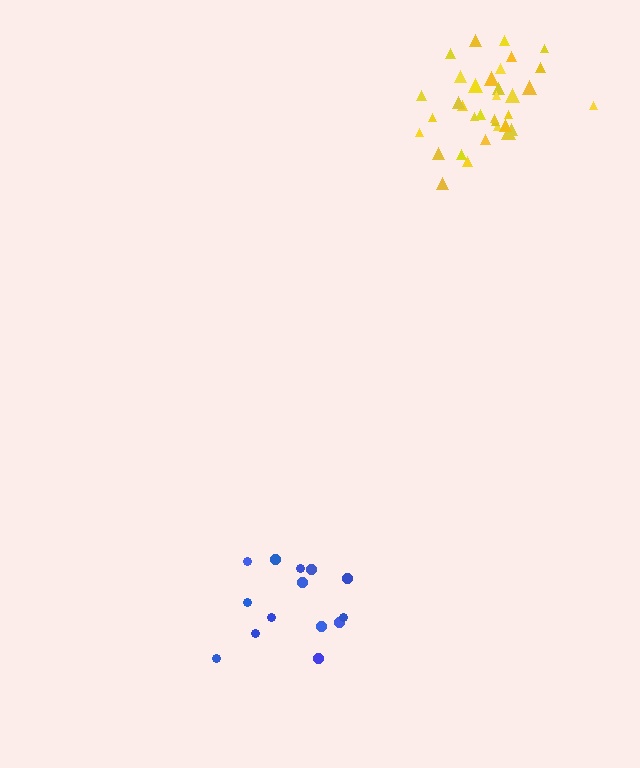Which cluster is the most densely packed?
Yellow.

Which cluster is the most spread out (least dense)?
Blue.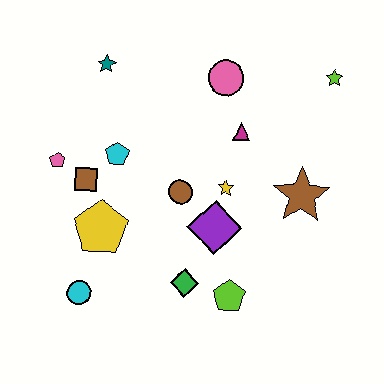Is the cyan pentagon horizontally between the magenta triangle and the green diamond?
No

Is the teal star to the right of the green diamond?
No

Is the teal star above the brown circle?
Yes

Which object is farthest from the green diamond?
The lime star is farthest from the green diamond.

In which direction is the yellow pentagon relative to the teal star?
The yellow pentagon is below the teal star.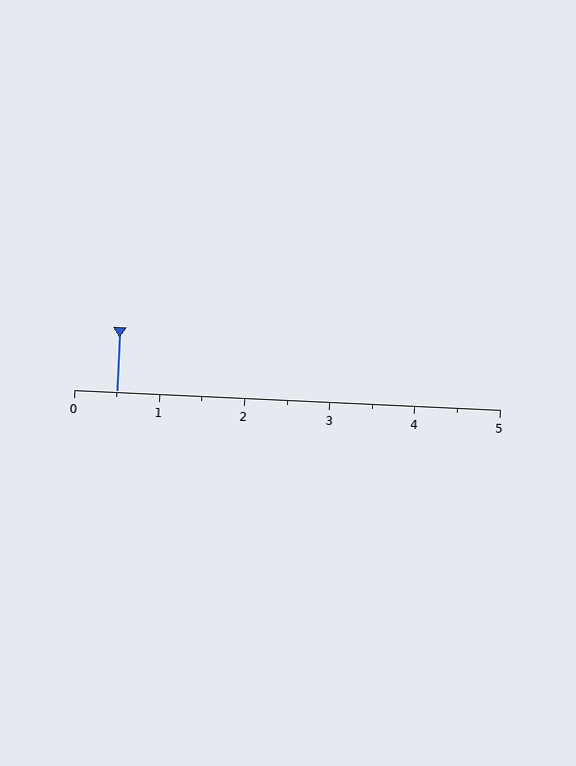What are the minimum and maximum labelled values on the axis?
The axis runs from 0 to 5.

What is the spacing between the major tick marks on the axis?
The major ticks are spaced 1 apart.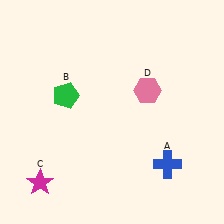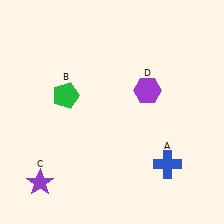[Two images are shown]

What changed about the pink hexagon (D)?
In Image 1, D is pink. In Image 2, it changed to purple.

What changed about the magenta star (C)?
In Image 1, C is magenta. In Image 2, it changed to purple.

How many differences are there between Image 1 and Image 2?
There are 2 differences between the two images.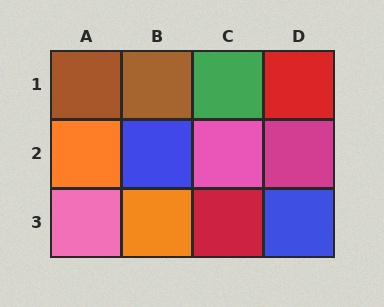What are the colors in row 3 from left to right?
Pink, orange, red, blue.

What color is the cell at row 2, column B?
Blue.